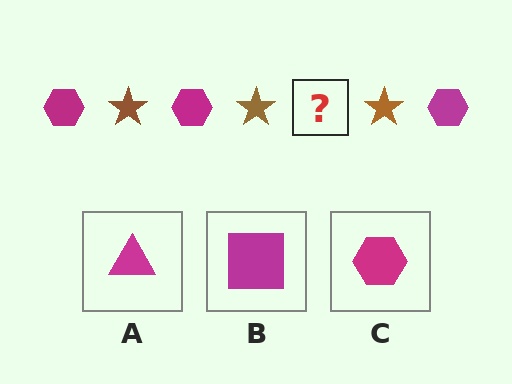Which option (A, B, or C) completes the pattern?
C.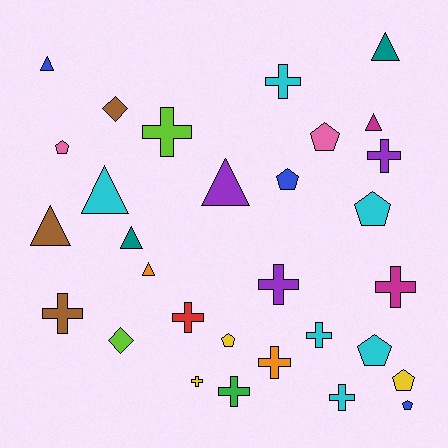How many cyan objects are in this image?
There are 6 cyan objects.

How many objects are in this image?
There are 30 objects.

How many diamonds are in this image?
There are 2 diamonds.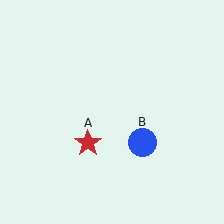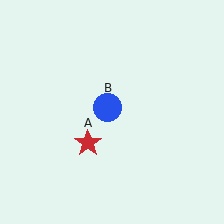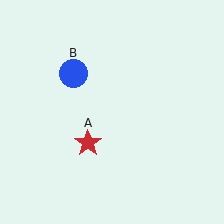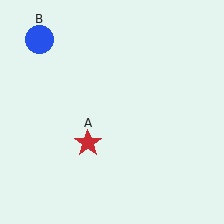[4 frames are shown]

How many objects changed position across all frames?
1 object changed position: blue circle (object B).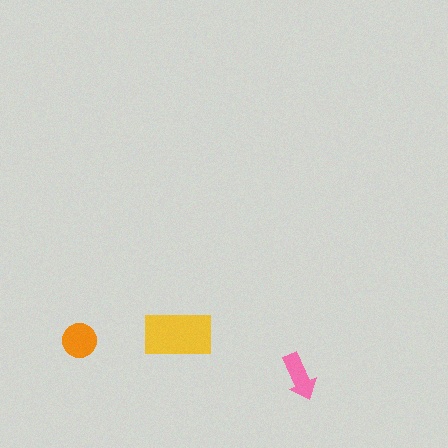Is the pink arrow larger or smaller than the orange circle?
Smaller.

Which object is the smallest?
The pink arrow.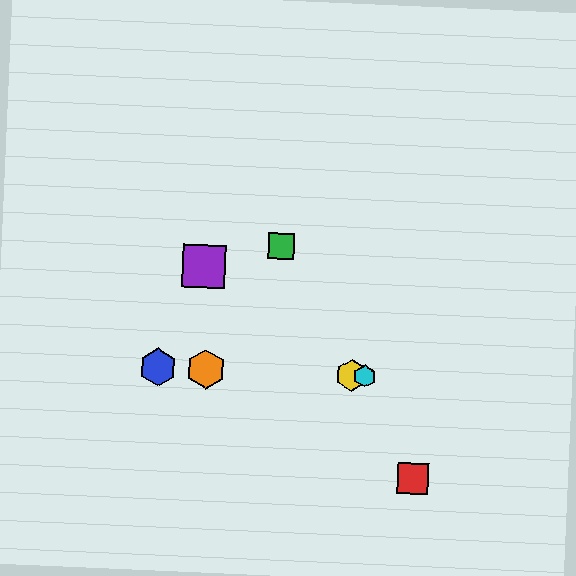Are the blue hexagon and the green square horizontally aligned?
No, the blue hexagon is at y≈367 and the green square is at y≈246.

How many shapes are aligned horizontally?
4 shapes (the blue hexagon, the yellow hexagon, the orange hexagon, the cyan hexagon) are aligned horizontally.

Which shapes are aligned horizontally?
The blue hexagon, the yellow hexagon, the orange hexagon, the cyan hexagon are aligned horizontally.